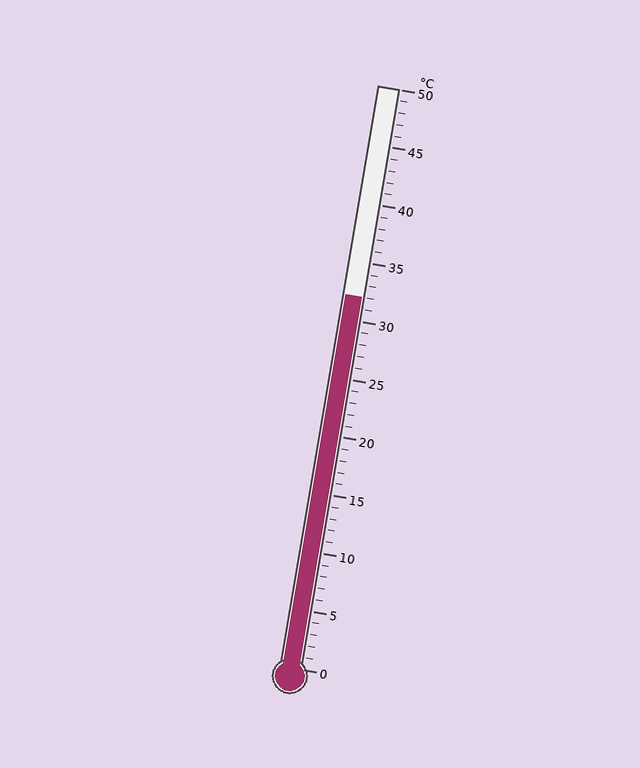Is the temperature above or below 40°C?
The temperature is below 40°C.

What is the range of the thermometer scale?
The thermometer scale ranges from 0°C to 50°C.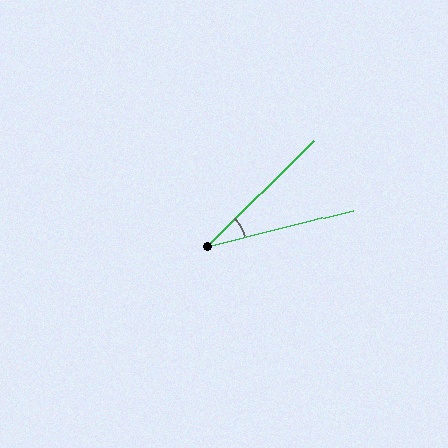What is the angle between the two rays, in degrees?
Approximately 31 degrees.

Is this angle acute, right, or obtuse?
It is acute.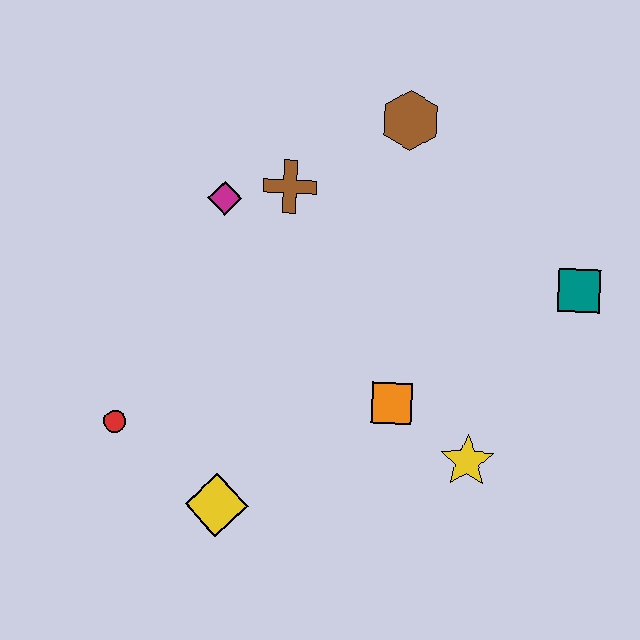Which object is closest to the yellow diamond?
The red circle is closest to the yellow diamond.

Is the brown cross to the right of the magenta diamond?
Yes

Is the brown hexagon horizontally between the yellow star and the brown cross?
Yes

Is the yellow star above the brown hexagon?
No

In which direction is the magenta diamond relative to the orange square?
The magenta diamond is above the orange square.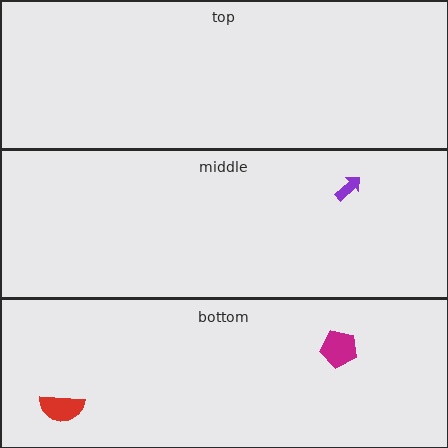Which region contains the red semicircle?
The bottom region.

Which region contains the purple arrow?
The middle region.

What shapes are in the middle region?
The purple arrow.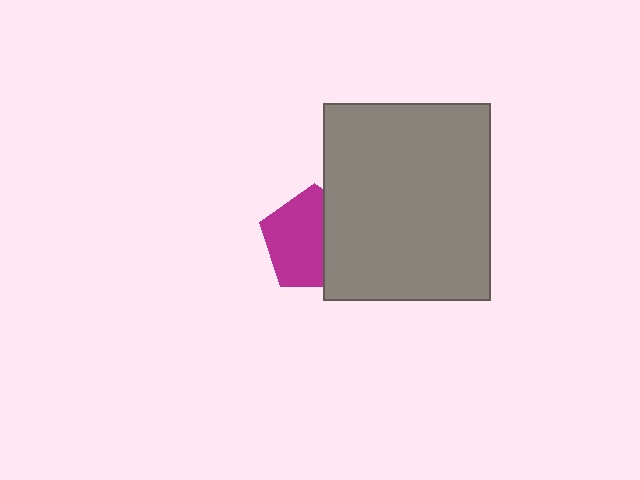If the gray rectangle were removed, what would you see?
You would see the complete magenta pentagon.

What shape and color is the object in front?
The object in front is a gray rectangle.